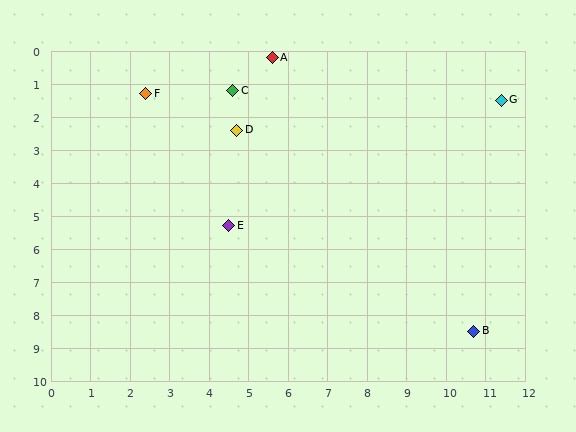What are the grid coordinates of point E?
Point E is at approximately (4.5, 5.3).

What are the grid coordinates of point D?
Point D is at approximately (4.7, 2.4).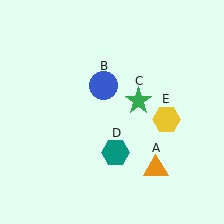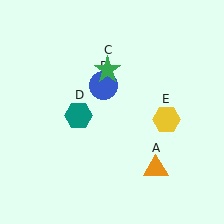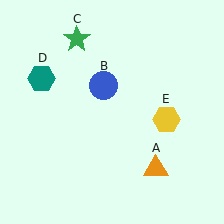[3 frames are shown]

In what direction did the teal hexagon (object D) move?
The teal hexagon (object D) moved up and to the left.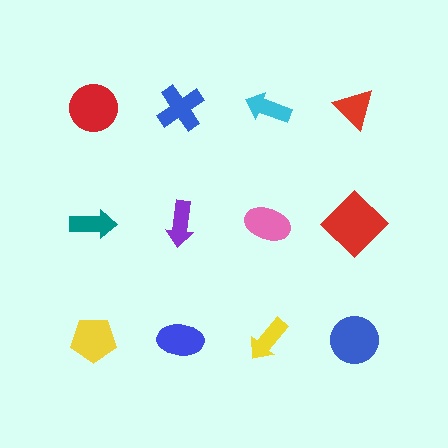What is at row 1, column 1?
A red circle.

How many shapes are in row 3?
4 shapes.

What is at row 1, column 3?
A cyan arrow.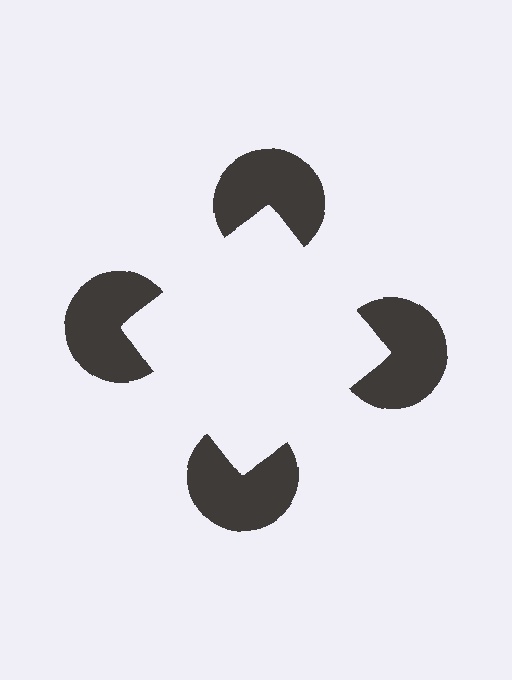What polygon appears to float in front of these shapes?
An illusory square — its edges are inferred from the aligned wedge cuts in the pac-man discs, not physically drawn.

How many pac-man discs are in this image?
There are 4 — one at each vertex of the illusory square.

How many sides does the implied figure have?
4 sides.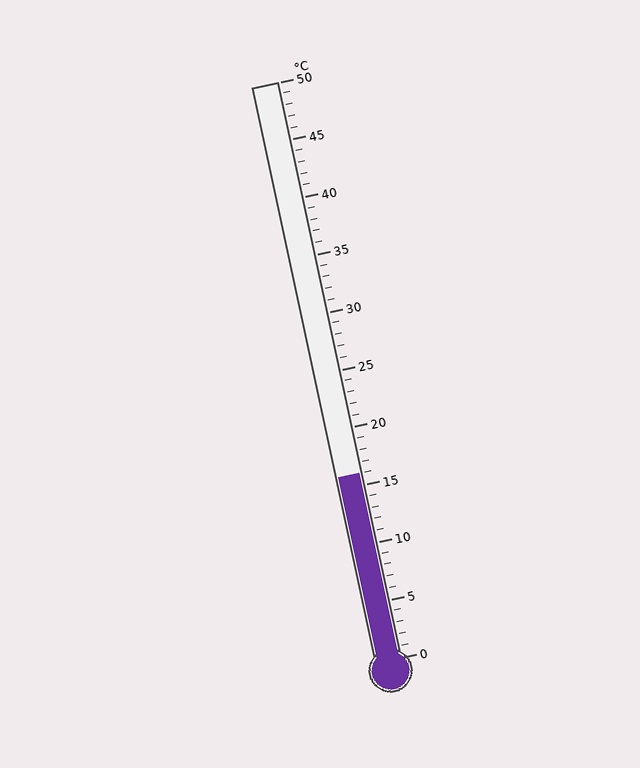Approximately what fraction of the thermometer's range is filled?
The thermometer is filled to approximately 30% of its range.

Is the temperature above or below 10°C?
The temperature is above 10°C.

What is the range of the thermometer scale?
The thermometer scale ranges from 0°C to 50°C.